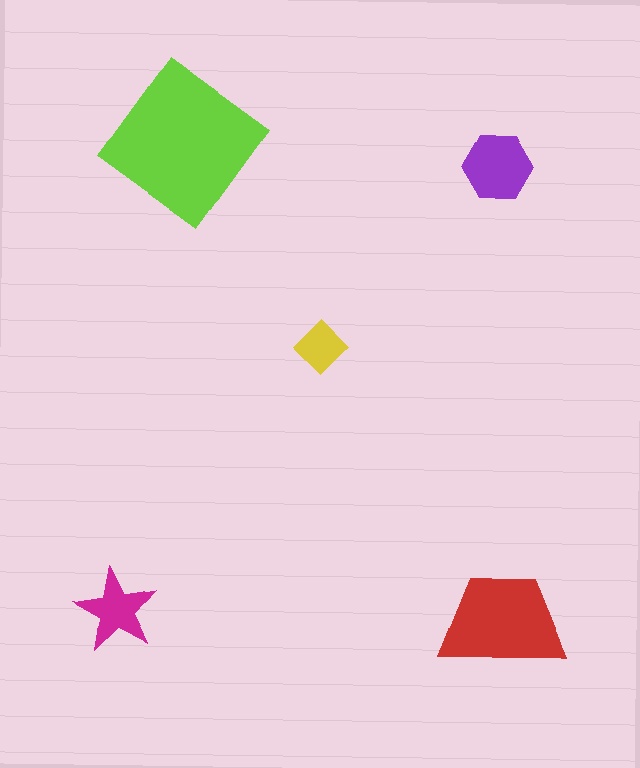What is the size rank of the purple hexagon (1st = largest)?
3rd.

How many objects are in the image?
There are 5 objects in the image.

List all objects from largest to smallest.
The lime diamond, the red trapezoid, the purple hexagon, the magenta star, the yellow diamond.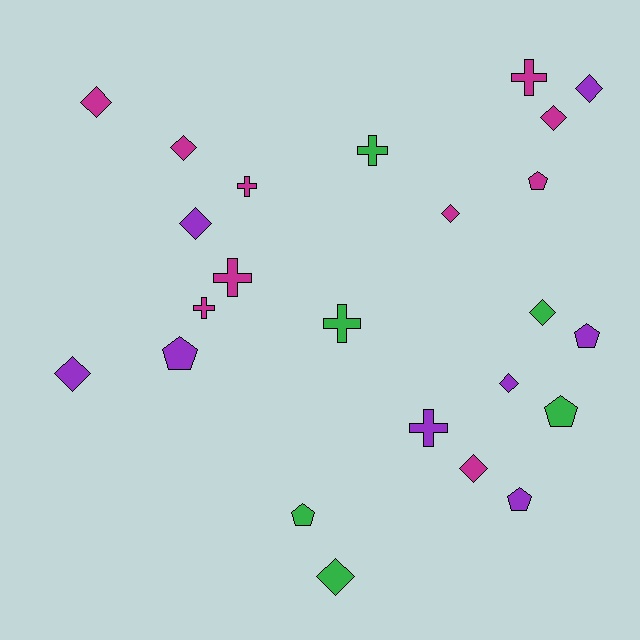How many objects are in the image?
There are 24 objects.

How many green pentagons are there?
There are 2 green pentagons.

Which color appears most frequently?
Magenta, with 10 objects.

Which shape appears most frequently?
Diamond, with 11 objects.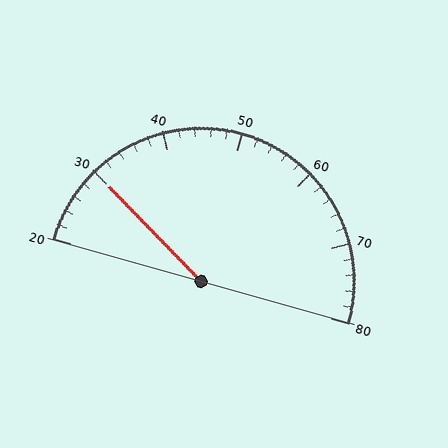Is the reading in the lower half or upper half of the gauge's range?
The reading is in the lower half of the range (20 to 80).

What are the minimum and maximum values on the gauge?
The gauge ranges from 20 to 80.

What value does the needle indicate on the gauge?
The needle indicates approximately 30.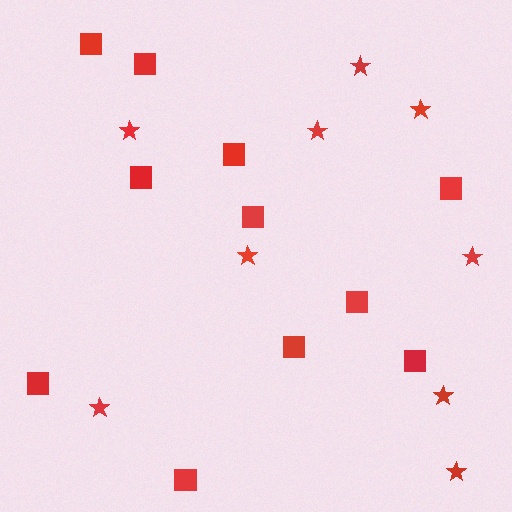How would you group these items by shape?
There are 2 groups: one group of squares (11) and one group of stars (9).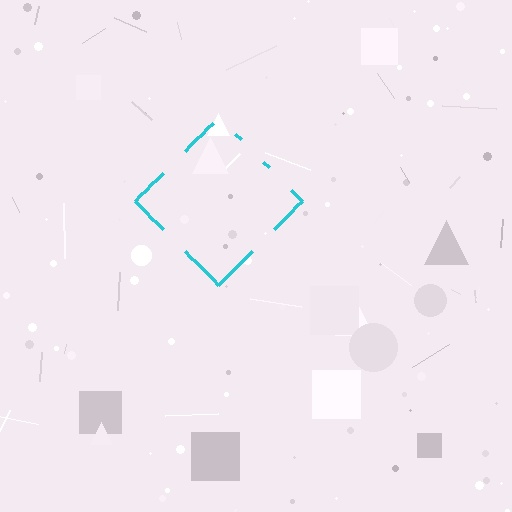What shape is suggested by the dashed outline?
The dashed outline suggests a diamond.